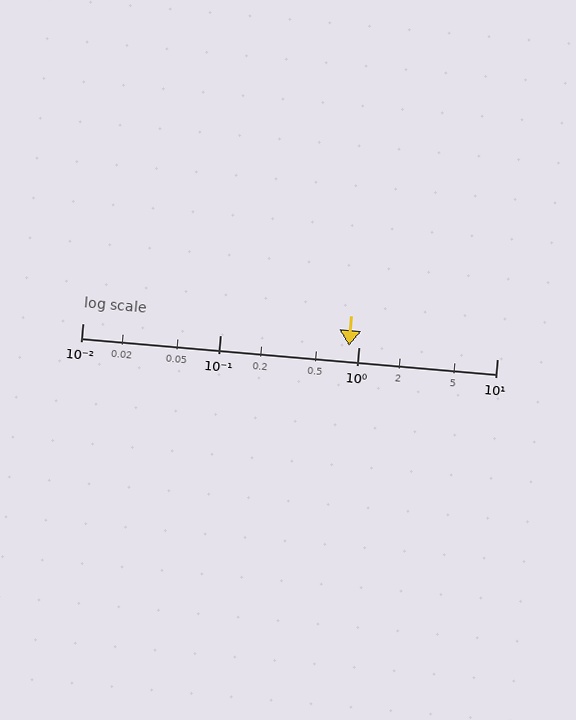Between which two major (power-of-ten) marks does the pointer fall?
The pointer is between 0.1 and 1.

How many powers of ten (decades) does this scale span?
The scale spans 3 decades, from 0.01 to 10.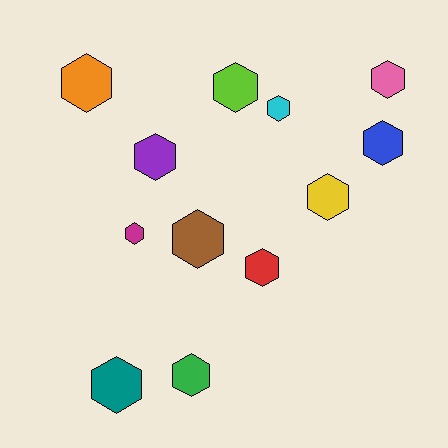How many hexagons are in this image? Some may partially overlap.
There are 12 hexagons.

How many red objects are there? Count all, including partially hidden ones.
There is 1 red object.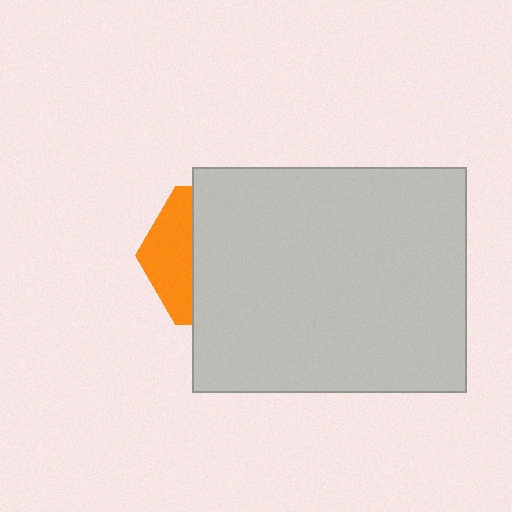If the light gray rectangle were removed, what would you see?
You would see the complete orange hexagon.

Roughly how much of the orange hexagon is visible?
A small part of it is visible (roughly 30%).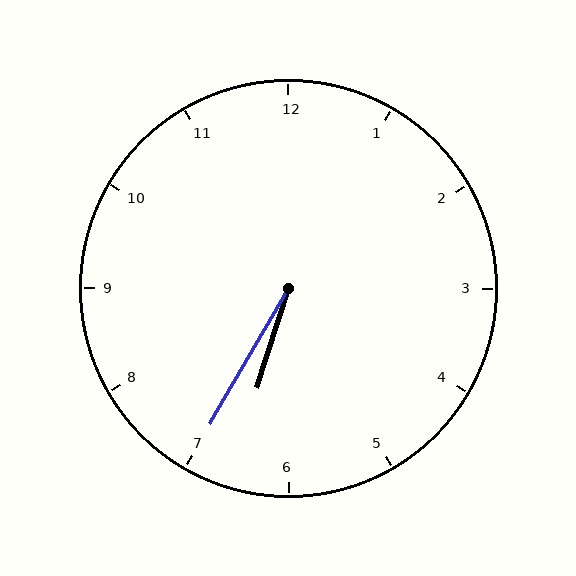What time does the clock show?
6:35.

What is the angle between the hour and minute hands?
Approximately 12 degrees.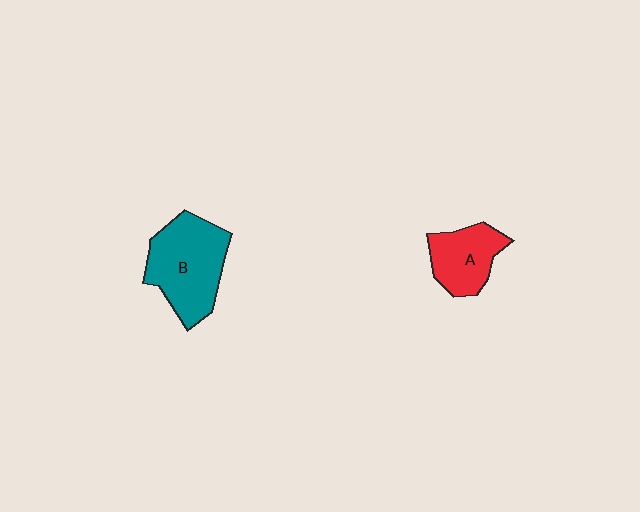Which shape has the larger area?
Shape B (teal).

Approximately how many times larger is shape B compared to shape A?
Approximately 1.6 times.